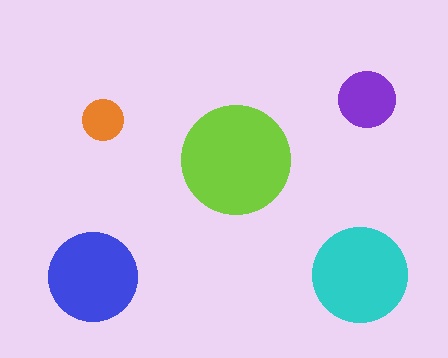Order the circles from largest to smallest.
the lime one, the cyan one, the blue one, the purple one, the orange one.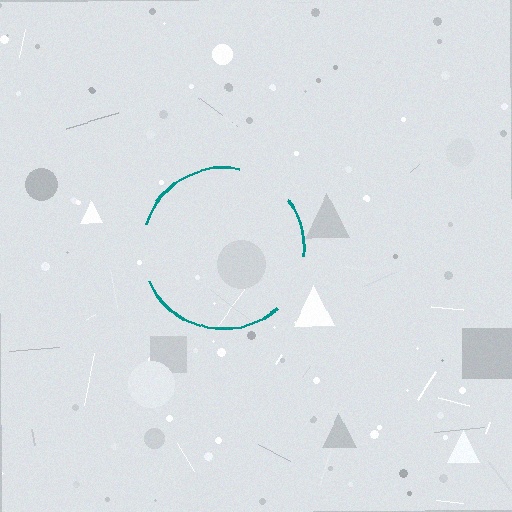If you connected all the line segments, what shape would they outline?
They would outline a circle.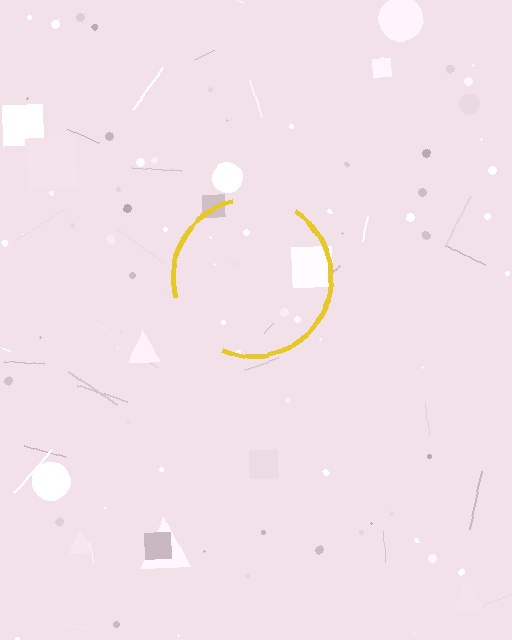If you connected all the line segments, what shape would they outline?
They would outline a circle.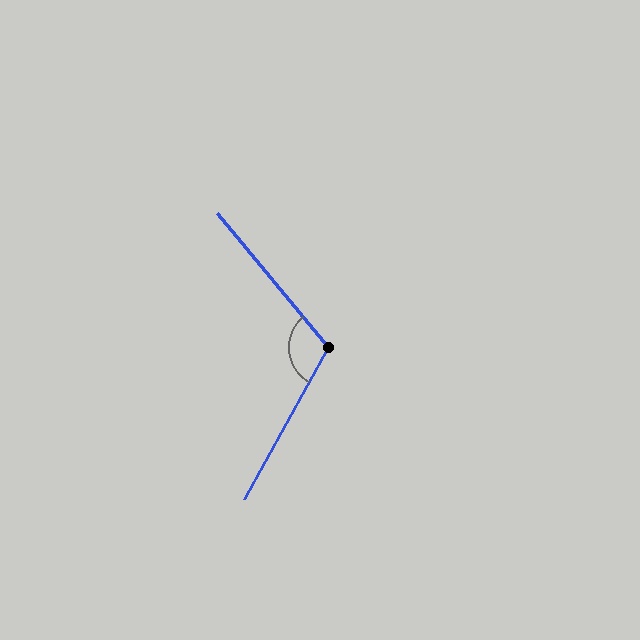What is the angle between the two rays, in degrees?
Approximately 111 degrees.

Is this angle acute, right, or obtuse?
It is obtuse.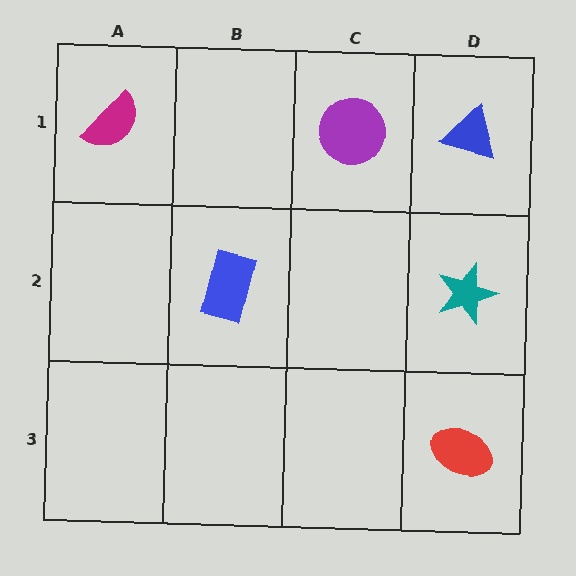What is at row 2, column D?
A teal star.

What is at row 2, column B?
A blue rectangle.